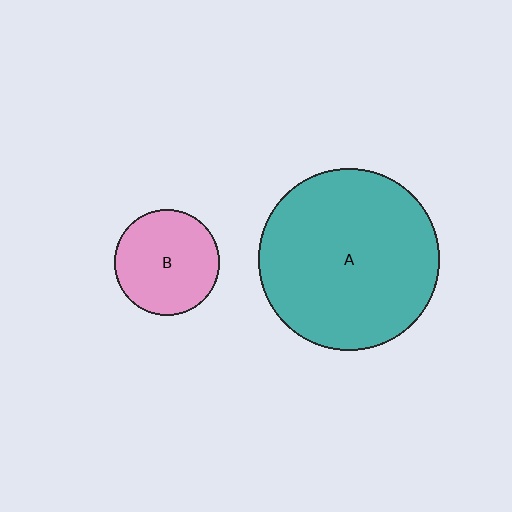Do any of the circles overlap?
No, none of the circles overlap.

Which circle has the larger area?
Circle A (teal).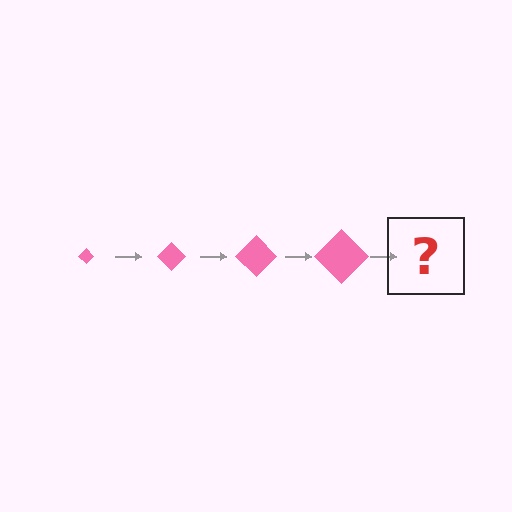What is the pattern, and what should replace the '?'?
The pattern is that the diamond gets progressively larger each step. The '?' should be a pink diamond, larger than the previous one.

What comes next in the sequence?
The next element should be a pink diamond, larger than the previous one.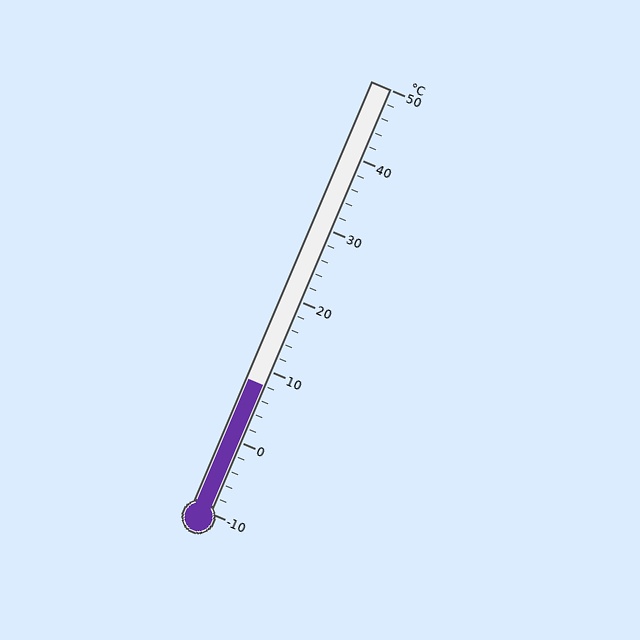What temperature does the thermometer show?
The thermometer shows approximately 8°C.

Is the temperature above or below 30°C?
The temperature is below 30°C.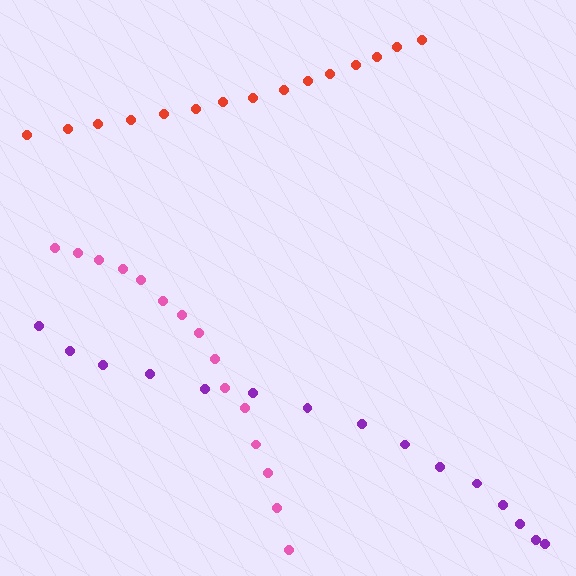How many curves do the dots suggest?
There are 3 distinct paths.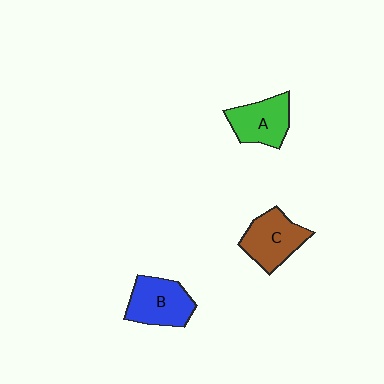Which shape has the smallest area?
Shape A (green).